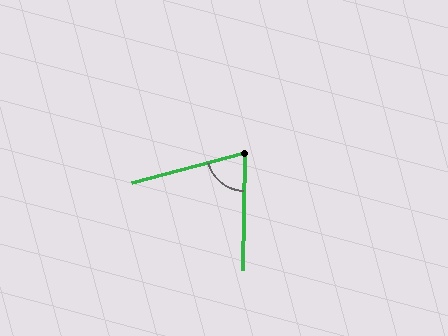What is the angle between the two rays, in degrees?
Approximately 74 degrees.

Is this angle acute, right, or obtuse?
It is acute.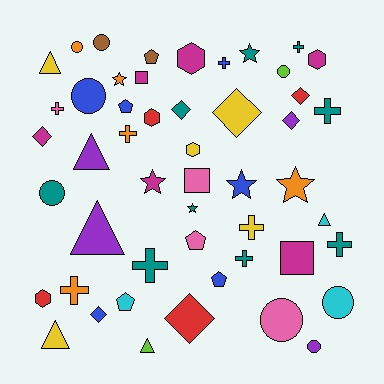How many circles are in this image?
There are 8 circles.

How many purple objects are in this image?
There are 4 purple objects.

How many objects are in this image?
There are 50 objects.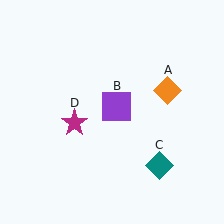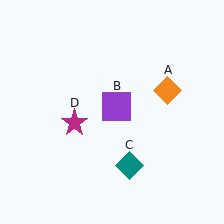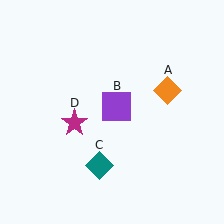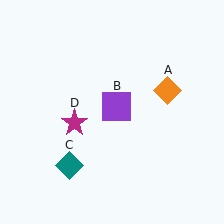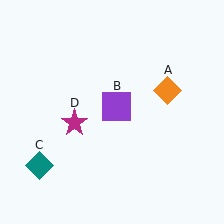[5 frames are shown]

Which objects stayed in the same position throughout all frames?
Orange diamond (object A) and purple square (object B) and magenta star (object D) remained stationary.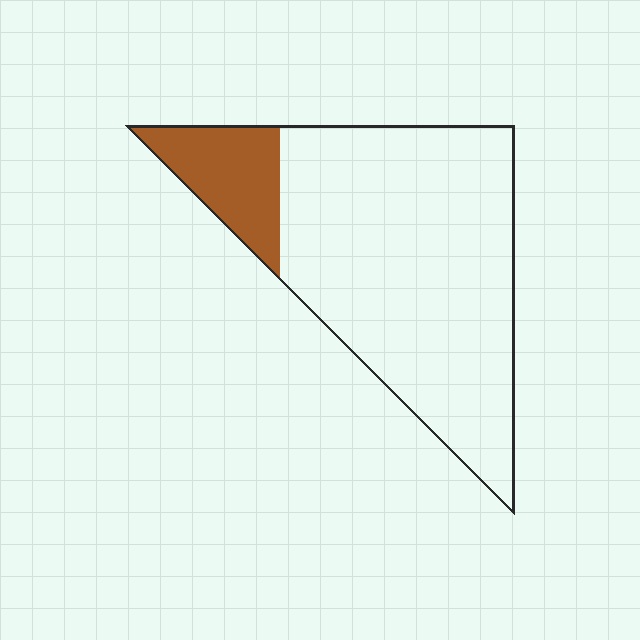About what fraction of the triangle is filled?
About one sixth (1/6).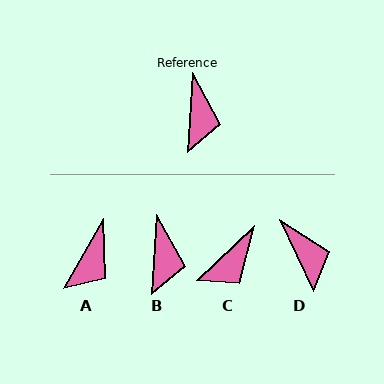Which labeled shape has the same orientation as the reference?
B.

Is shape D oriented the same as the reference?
No, it is off by about 29 degrees.